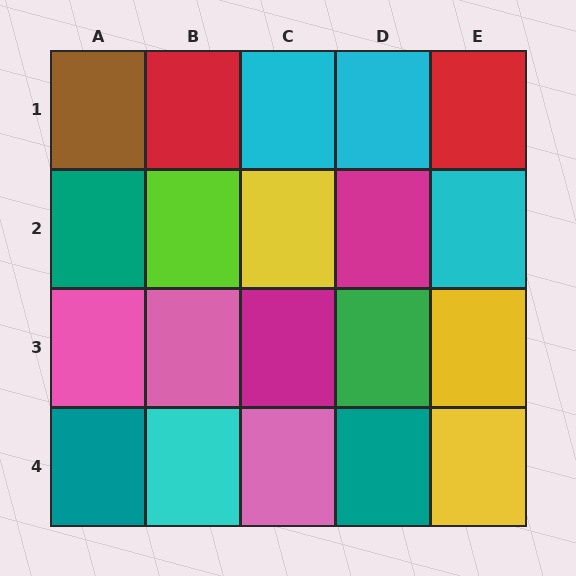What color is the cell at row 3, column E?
Yellow.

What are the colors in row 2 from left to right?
Teal, lime, yellow, magenta, cyan.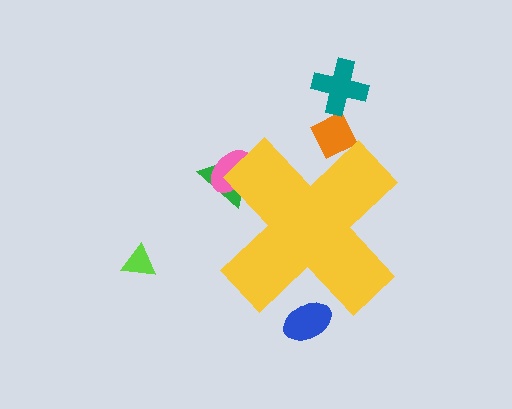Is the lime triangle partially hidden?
No, the lime triangle is fully visible.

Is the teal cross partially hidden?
No, the teal cross is fully visible.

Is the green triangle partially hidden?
Yes, the green triangle is partially hidden behind the yellow cross.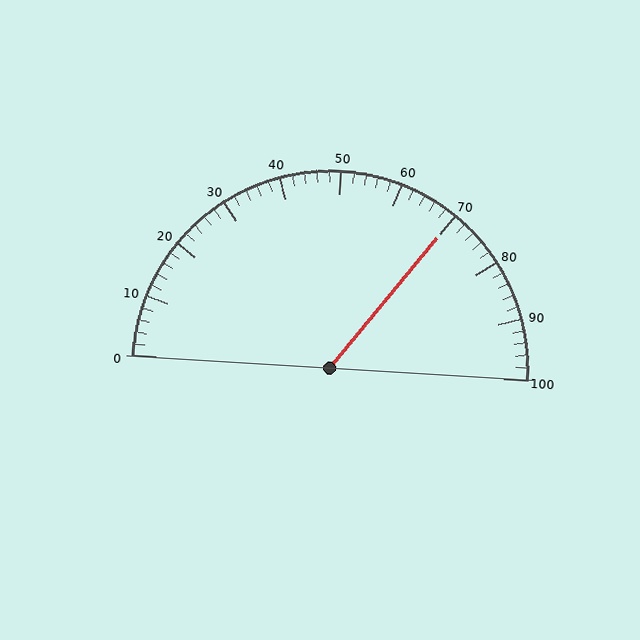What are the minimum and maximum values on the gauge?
The gauge ranges from 0 to 100.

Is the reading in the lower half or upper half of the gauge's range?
The reading is in the upper half of the range (0 to 100).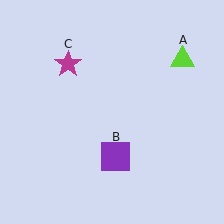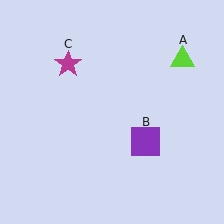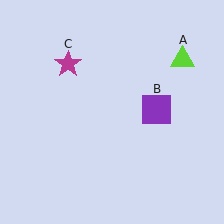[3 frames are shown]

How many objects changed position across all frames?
1 object changed position: purple square (object B).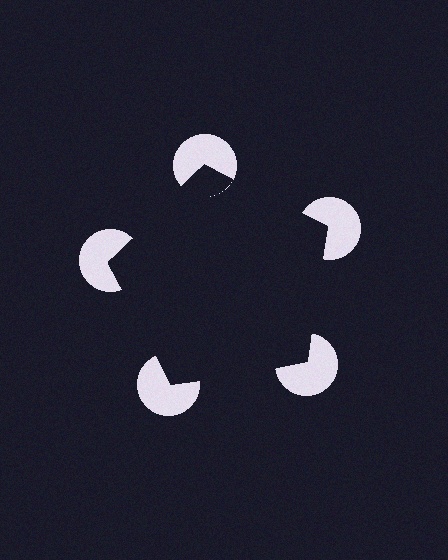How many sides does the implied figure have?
5 sides.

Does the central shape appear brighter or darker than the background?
It typically appears slightly darker than the background, even though no actual brightness change is drawn.